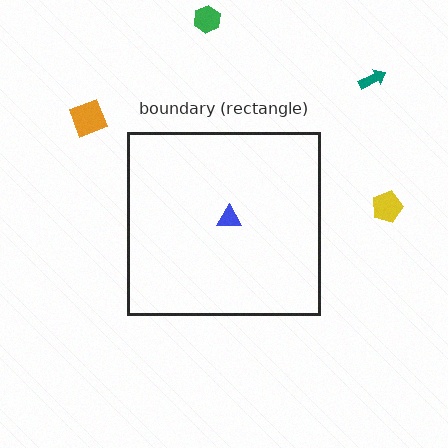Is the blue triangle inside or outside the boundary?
Inside.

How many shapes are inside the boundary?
1 inside, 4 outside.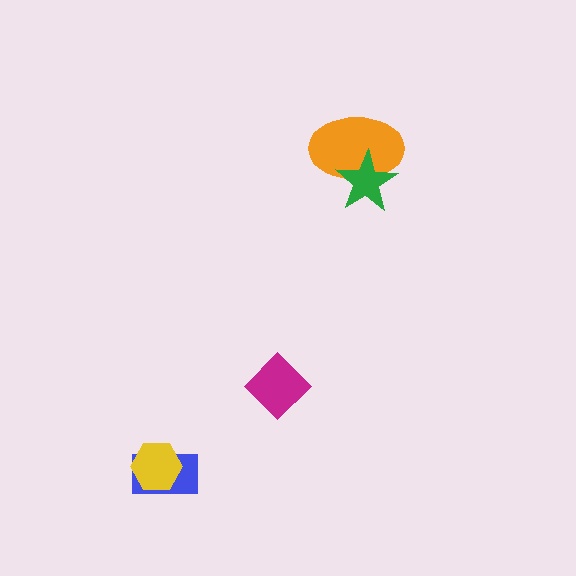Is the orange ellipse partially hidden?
Yes, it is partially covered by another shape.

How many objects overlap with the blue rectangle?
1 object overlaps with the blue rectangle.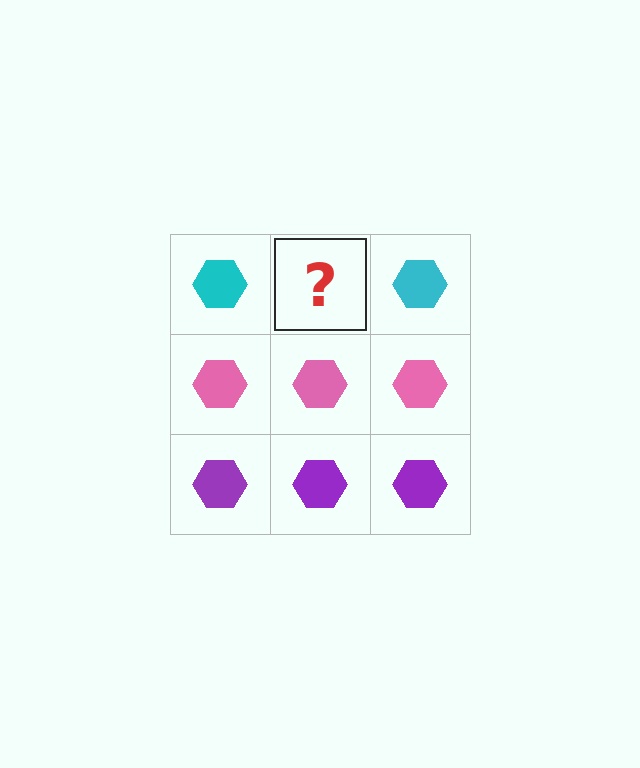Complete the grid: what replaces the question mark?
The question mark should be replaced with a cyan hexagon.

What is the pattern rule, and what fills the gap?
The rule is that each row has a consistent color. The gap should be filled with a cyan hexagon.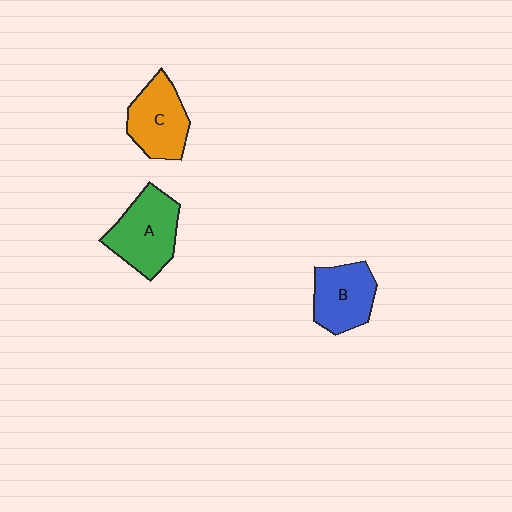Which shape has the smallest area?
Shape B (blue).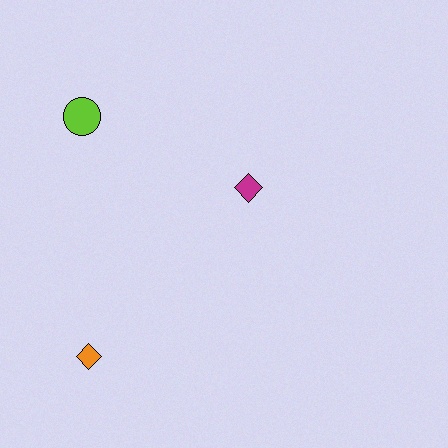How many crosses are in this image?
There are no crosses.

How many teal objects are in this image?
There are no teal objects.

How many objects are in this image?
There are 3 objects.